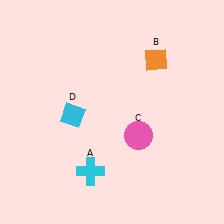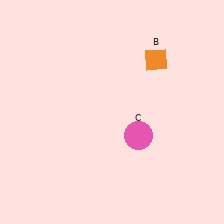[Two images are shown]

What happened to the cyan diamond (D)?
The cyan diamond (D) was removed in Image 2. It was in the bottom-left area of Image 1.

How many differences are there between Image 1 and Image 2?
There are 2 differences between the two images.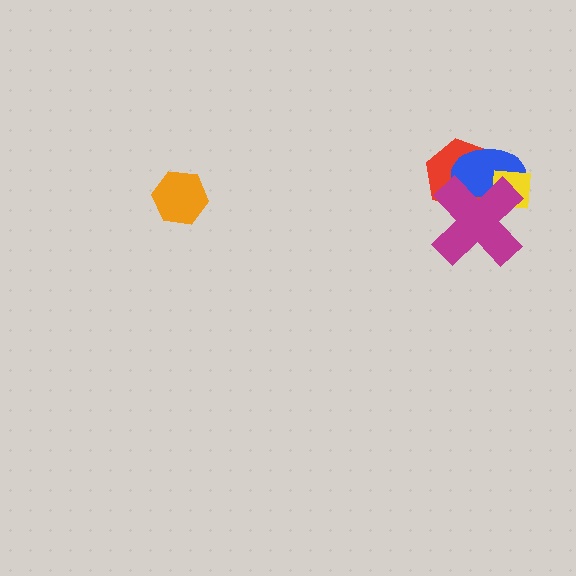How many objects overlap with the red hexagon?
3 objects overlap with the red hexagon.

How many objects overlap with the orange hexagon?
0 objects overlap with the orange hexagon.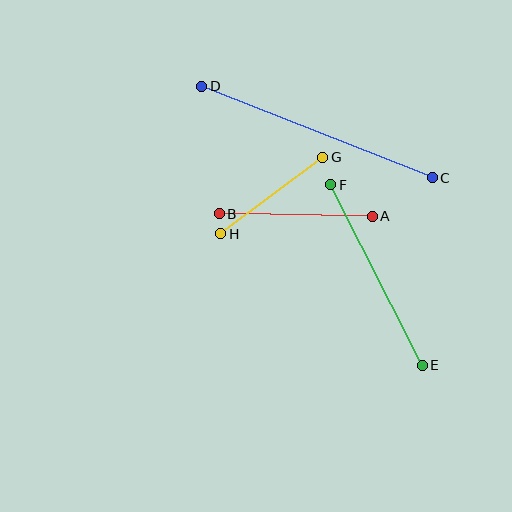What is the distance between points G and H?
The distance is approximately 128 pixels.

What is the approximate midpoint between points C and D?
The midpoint is at approximately (317, 132) pixels.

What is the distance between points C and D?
The distance is approximately 248 pixels.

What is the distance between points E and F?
The distance is approximately 202 pixels.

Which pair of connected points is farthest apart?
Points C and D are farthest apart.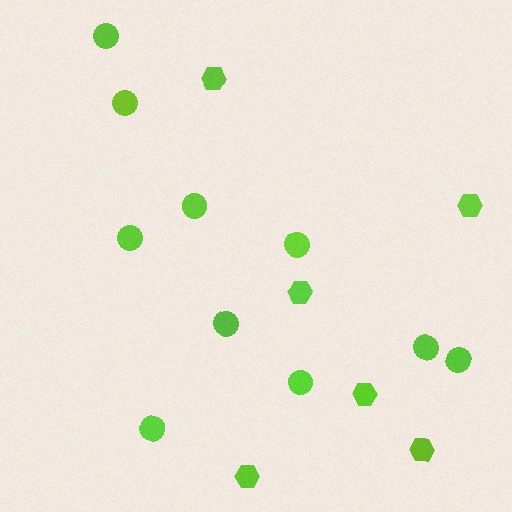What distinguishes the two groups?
There are 2 groups: one group of hexagons (6) and one group of circles (10).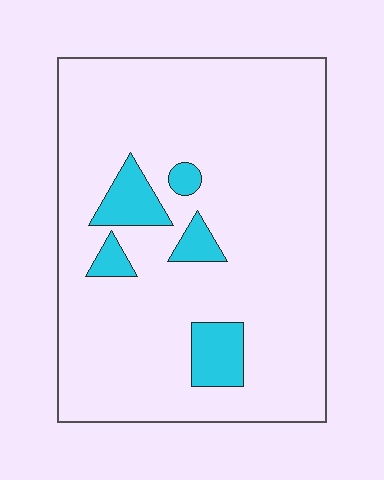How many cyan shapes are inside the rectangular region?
5.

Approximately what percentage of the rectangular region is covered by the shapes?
Approximately 10%.